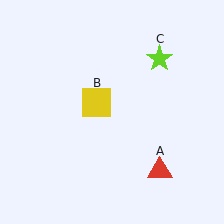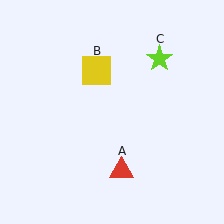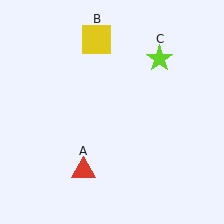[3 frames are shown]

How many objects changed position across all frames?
2 objects changed position: red triangle (object A), yellow square (object B).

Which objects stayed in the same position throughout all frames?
Lime star (object C) remained stationary.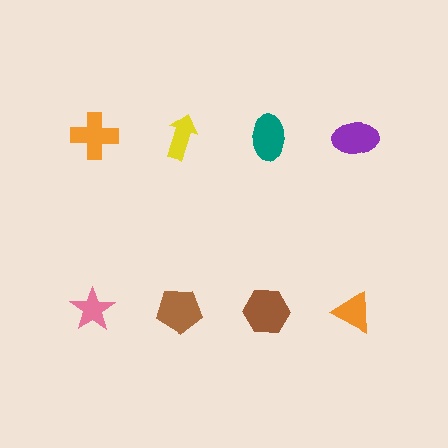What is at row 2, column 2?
A brown pentagon.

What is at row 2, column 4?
An orange triangle.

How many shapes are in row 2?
4 shapes.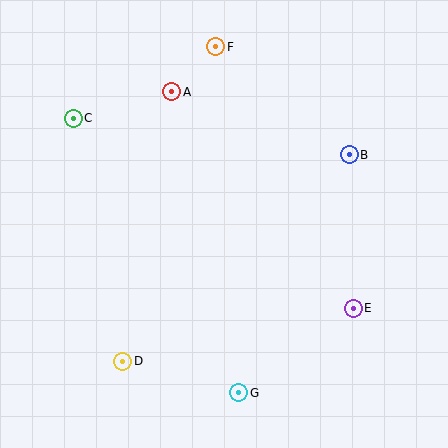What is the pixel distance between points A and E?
The distance between A and E is 282 pixels.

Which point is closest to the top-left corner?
Point C is closest to the top-left corner.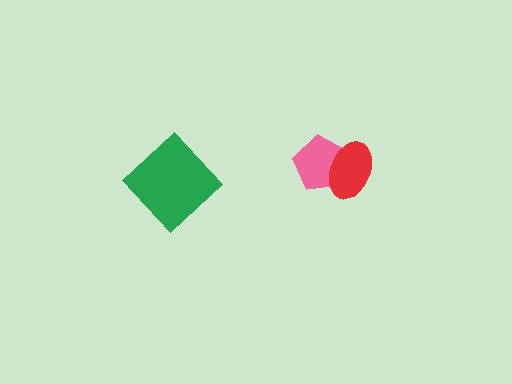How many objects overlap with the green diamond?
0 objects overlap with the green diamond.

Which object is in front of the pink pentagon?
The red ellipse is in front of the pink pentagon.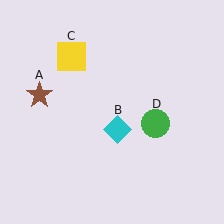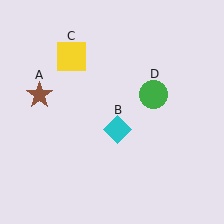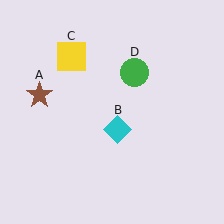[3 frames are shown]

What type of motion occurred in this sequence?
The green circle (object D) rotated counterclockwise around the center of the scene.